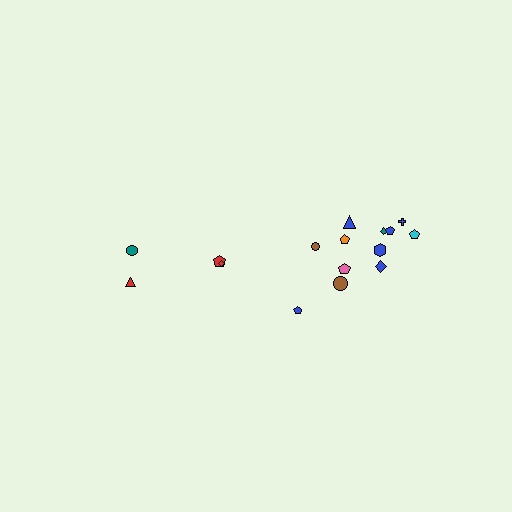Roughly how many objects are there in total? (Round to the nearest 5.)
Roughly 15 objects in total.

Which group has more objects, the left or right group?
The right group.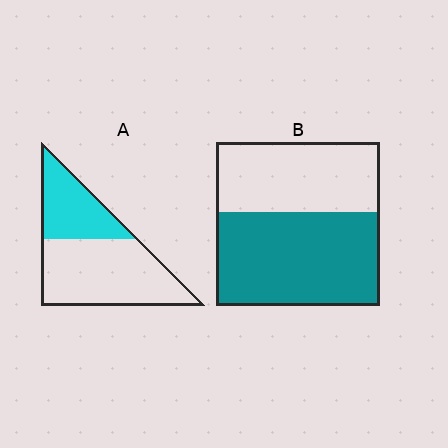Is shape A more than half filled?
No.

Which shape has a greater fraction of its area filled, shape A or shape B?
Shape B.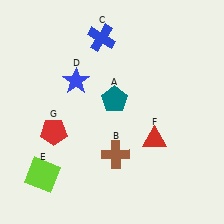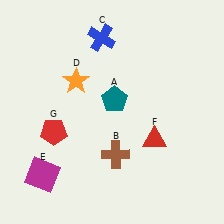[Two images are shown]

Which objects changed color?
D changed from blue to orange. E changed from lime to magenta.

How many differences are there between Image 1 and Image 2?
There are 2 differences between the two images.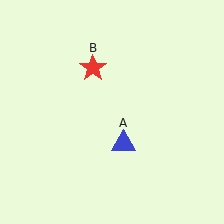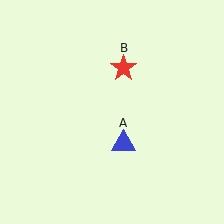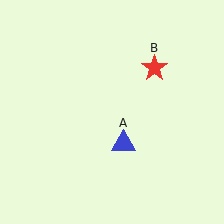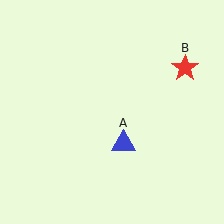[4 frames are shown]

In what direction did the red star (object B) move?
The red star (object B) moved right.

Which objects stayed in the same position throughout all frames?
Blue triangle (object A) remained stationary.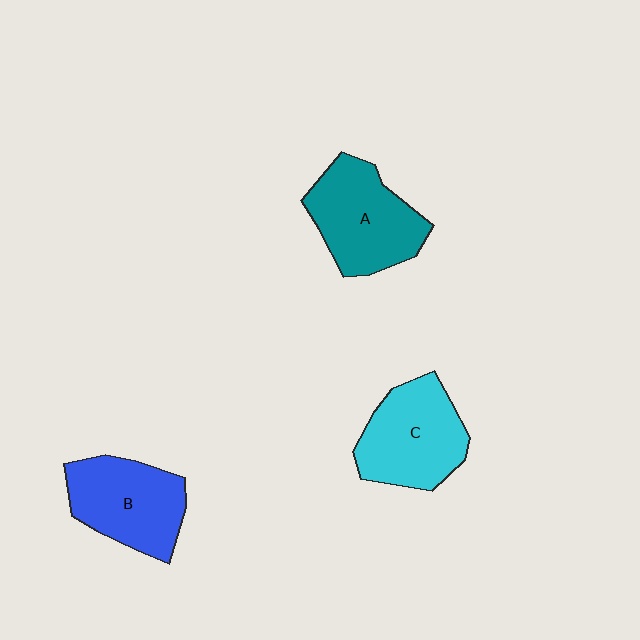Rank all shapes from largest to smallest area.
From largest to smallest: A (teal), C (cyan), B (blue).